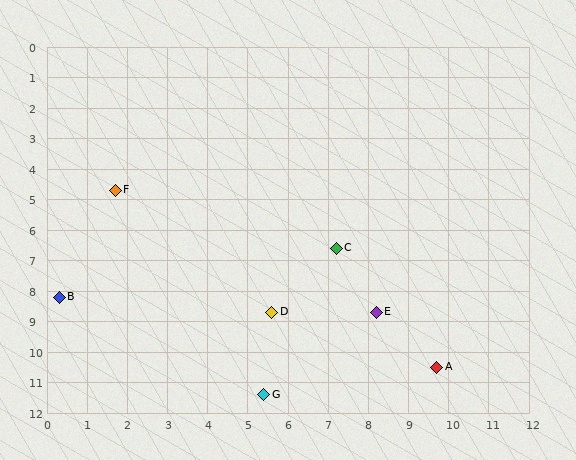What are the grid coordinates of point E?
Point E is at approximately (8.2, 8.7).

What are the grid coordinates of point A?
Point A is at approximately (9.7, 10.5).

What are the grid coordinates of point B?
Point B is at approximately (0.3, 8.2).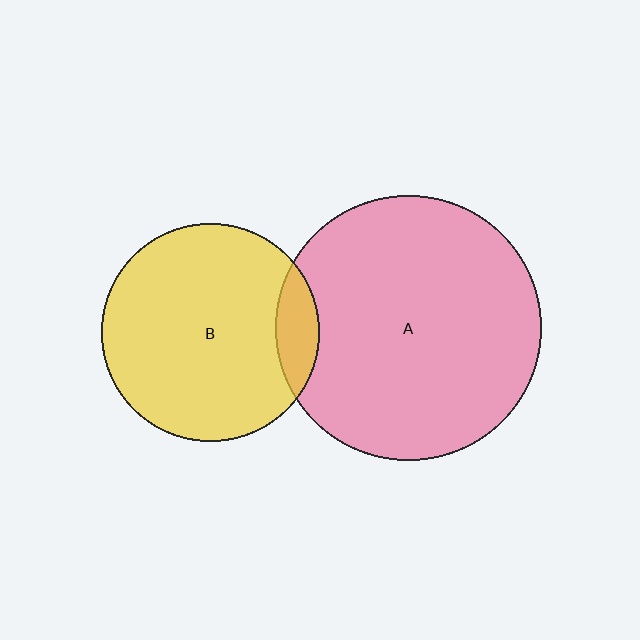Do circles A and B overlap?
Yes.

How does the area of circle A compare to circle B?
Approximately 1.5 times.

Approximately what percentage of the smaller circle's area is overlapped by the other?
Approximately 10%.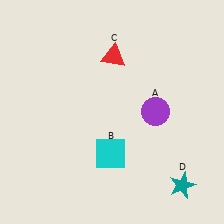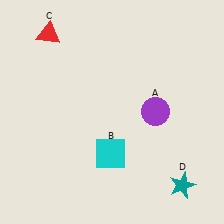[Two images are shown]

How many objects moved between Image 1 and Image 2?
1 object moved between the two images.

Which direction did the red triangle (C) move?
The red triangle (C) moved left.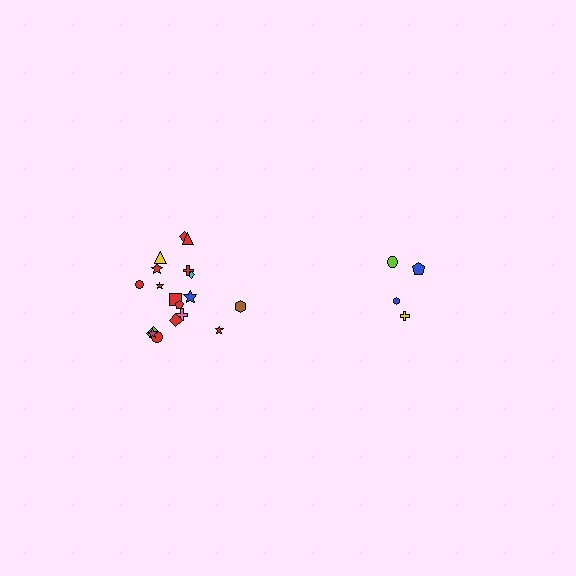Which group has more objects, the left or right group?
The left group.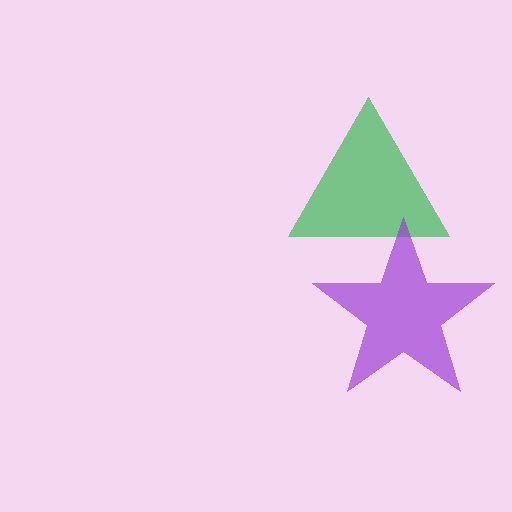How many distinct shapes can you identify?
There are 2 distinct shapes: a green triangle, a purple star.